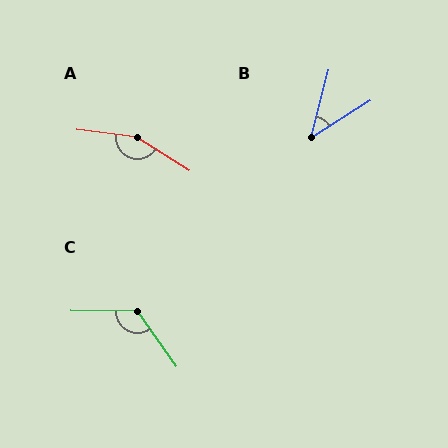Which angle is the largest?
A, at approximately 155 degrees.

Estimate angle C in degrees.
Approximately 126 degrees.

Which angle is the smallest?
B, at approximately 43 degrees.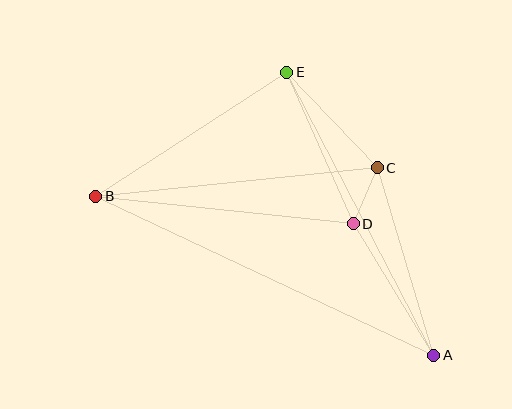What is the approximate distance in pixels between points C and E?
The distance between C and E is approximately 132 pixels.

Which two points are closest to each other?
Points C and D are closest to each other.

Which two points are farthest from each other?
Points A and B are farthest from each other.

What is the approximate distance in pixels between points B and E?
The distance between B and E is approximately 228 pixels.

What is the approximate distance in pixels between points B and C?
The distance between B and C is approximately 283 pixels.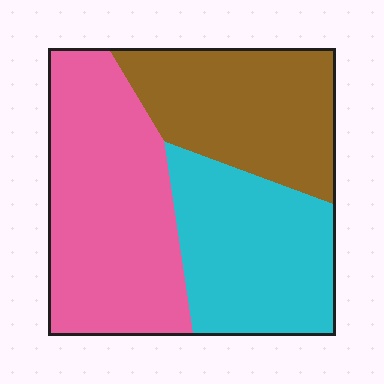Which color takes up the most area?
Pink, at roughly 40%.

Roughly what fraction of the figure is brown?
Brown covers 29% of the figure.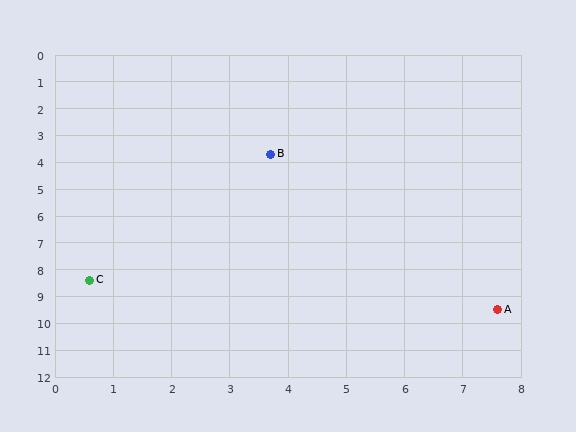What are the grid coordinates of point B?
Point B is at approximately (3.7, 3.7).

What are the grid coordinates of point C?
Point C is at approximately (0.6, 8.4).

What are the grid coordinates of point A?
Point A is at approximately (7.6, 9.5).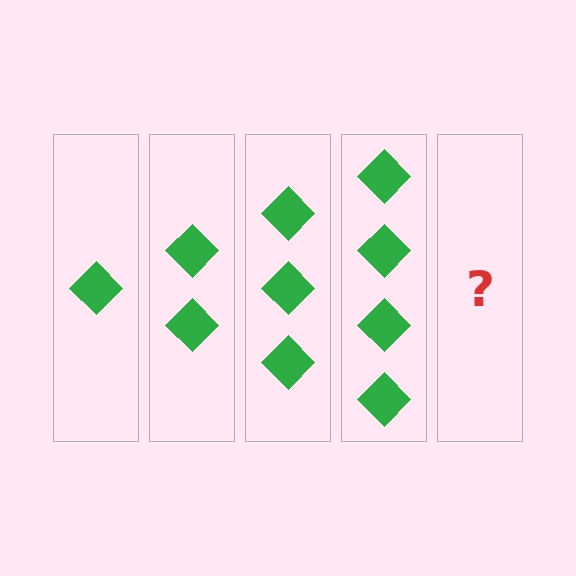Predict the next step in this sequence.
The next step is 5 diamonds.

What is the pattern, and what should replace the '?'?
The pattern is that each step adds one more diamond. The '?' should be 5 diamonds.